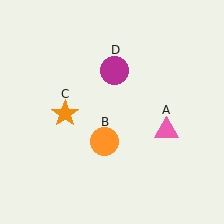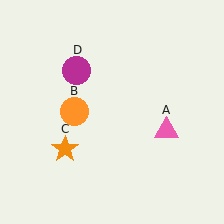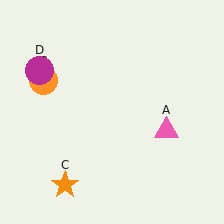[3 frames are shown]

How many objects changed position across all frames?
3 objects changed position: orange circle (object B), orange star (object C), magenta circle (object D).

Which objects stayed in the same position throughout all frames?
Pink triangle (object A) remained stationary.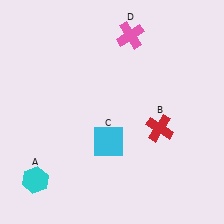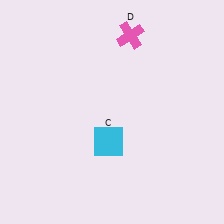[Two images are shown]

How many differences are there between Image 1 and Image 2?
There are 2 differences between the two images.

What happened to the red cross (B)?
The red cross (B) was removed in Image 2. It was in the bottom-right area of Image 1.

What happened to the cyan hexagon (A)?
The cyan hexagon (A) was removed in Image 2. It was in the bottom-left area of Image 1.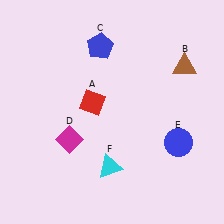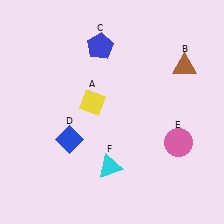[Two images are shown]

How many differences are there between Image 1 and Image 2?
There are 3 differences between the two images.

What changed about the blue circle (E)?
In Image 1, E is blue. In Image 2, it changed to pink.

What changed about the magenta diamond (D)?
In Image 1, D is magenta. In Image 2, it changed to blue.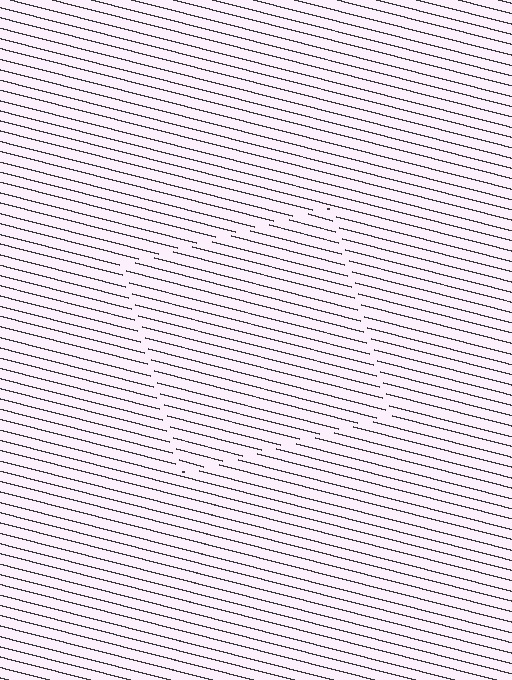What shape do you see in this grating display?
An illusory square. The interior of the shape contains the same grating, shifted by half a period — the contour is defined by the phase discontinuity where line-ends from the inner and outer gratings abut.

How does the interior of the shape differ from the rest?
The interior of the shape contains the same grating, shifted by half a period — the contour is defined by the phase discontinuity where line-ends from the inner and outer gratings abut.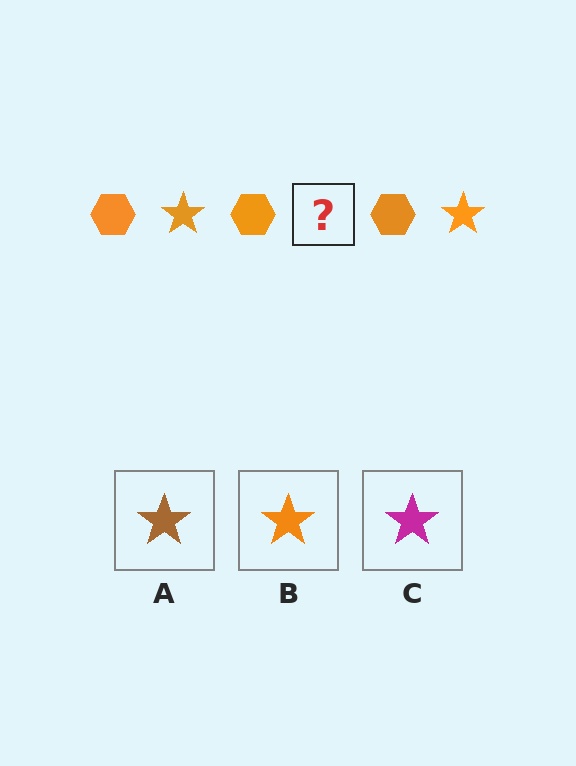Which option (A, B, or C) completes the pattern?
B.